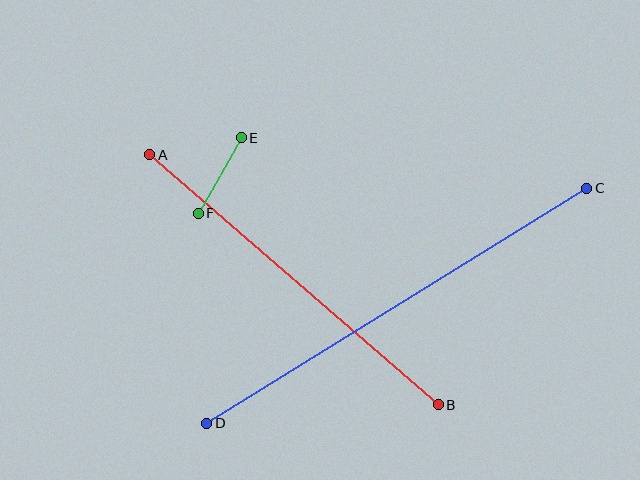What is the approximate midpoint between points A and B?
The midpoint is at approximately (294, 280) pixels.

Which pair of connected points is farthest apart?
Points C and D are farthest apart.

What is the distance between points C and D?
The distance is approximately 447 pixels.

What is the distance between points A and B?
The distance is approximately 382 pixels.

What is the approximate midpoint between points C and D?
The midpoint is at approximately (397, 306) pixels.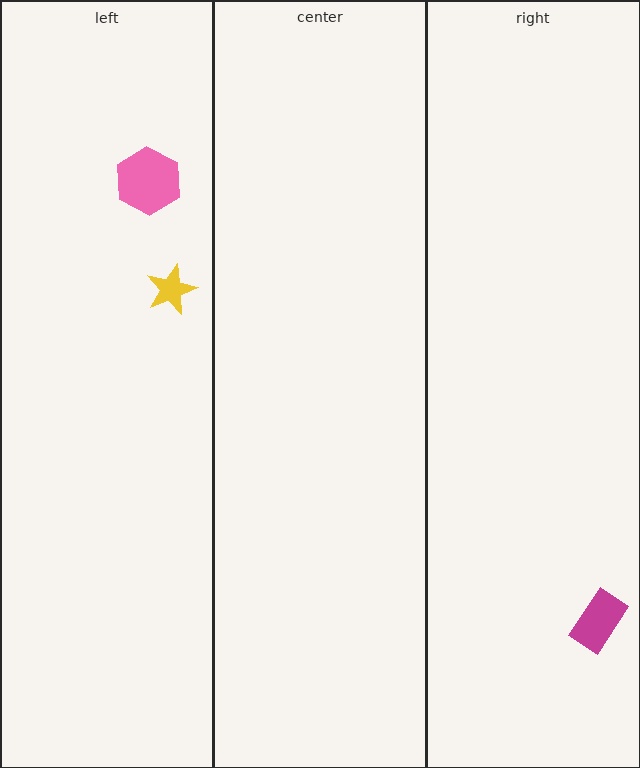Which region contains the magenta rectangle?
The right region.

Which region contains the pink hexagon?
The left region.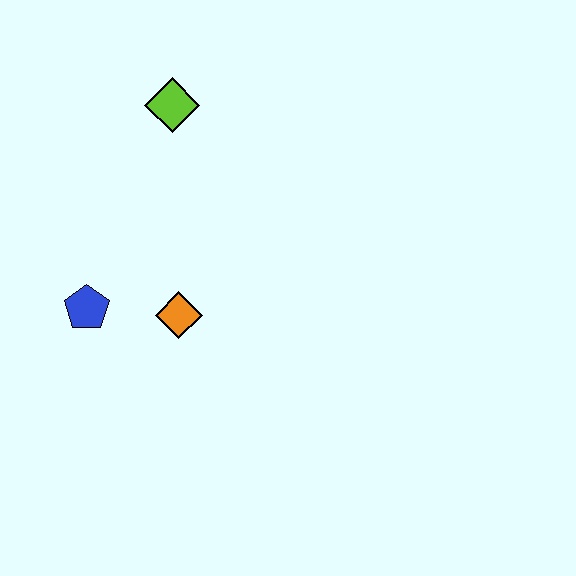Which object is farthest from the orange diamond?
The lime diamond is farthest from the orange diamond.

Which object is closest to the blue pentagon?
The orange diamond is closest to the blue pentagon.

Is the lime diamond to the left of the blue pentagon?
No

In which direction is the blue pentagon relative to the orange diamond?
The blue pentagon is to the left of the orange diamond.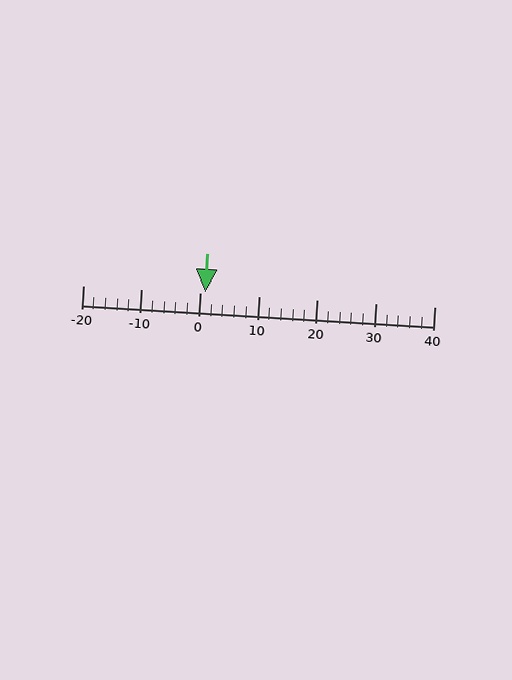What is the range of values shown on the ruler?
The ruler shows values from -20 to 40.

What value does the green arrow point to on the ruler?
The green arrow points to approximately 1.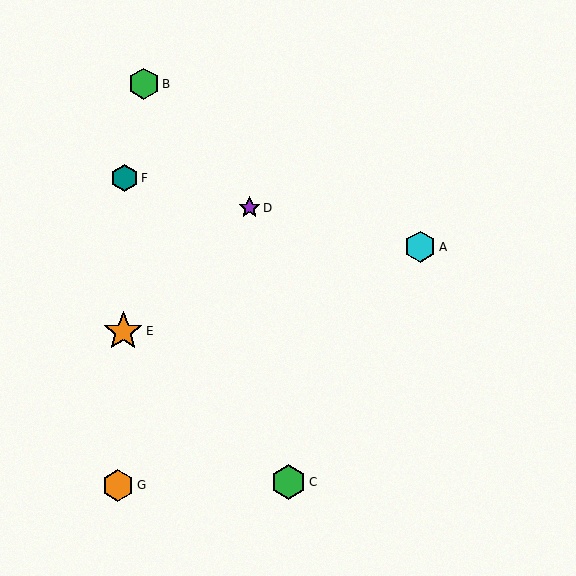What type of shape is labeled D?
Shape D is a purple star.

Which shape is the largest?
The orange star (labeled E) is the largest.